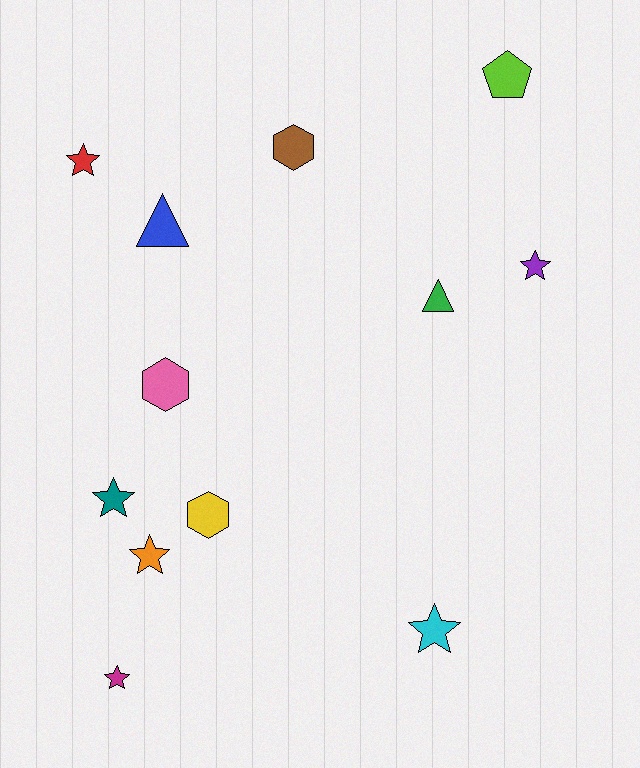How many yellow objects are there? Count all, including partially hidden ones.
There is 1 yellow object.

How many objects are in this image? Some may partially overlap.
There are 12 objects.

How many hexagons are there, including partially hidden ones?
There are 3 hexagons.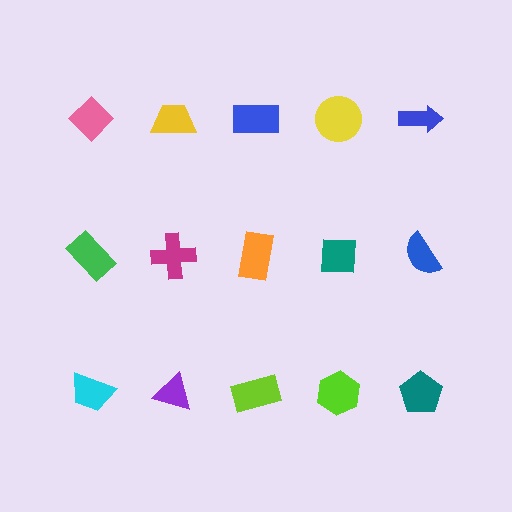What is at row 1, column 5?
A blue arrow.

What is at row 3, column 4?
A lime hexagon.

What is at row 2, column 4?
A teal square.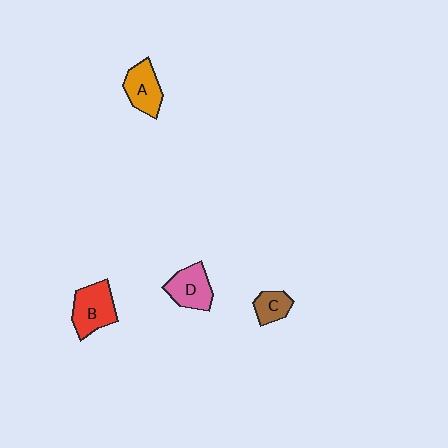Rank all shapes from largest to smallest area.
From largest to smallest: B (red), D (pink), A (orange), C (brown).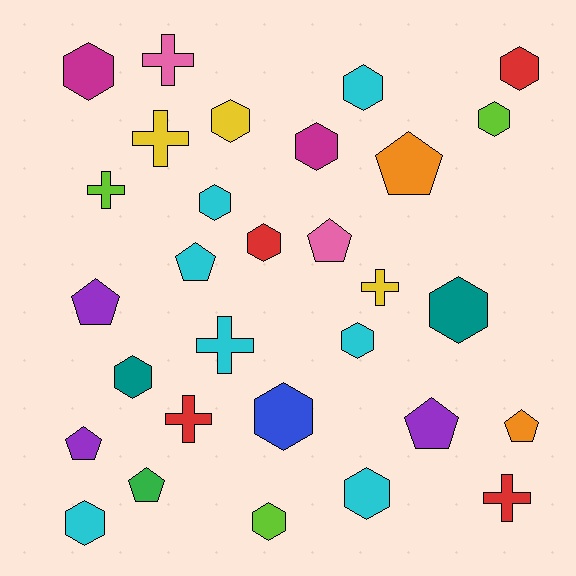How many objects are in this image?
There are 30 objects.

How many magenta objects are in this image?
There are 2 magenta objects.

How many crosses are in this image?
There are 7 crosses.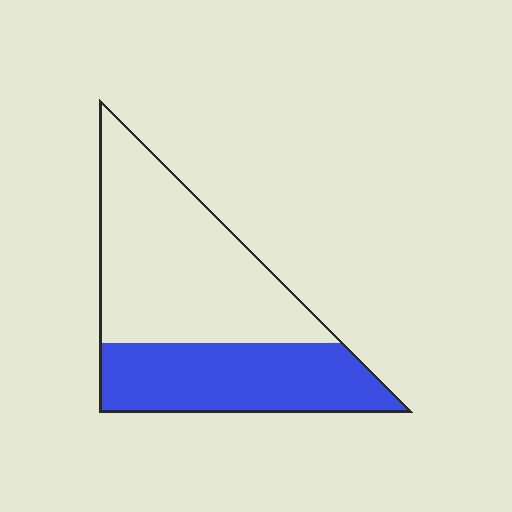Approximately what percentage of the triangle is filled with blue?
Approximately 40%.